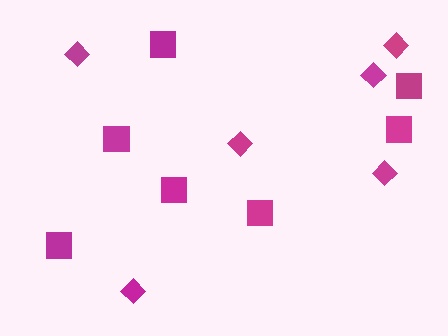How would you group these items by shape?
There are 2 groups: one group of squares (7) and one group of diamonds (6).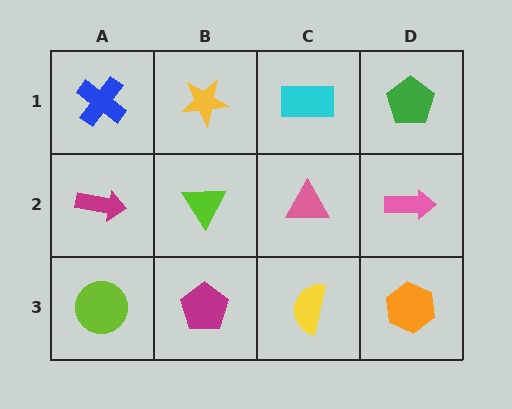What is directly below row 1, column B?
A lime triangle.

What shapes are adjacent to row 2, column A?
A blue cross (row 1, column A), a lime circle (row 3, column A), a lime triangle (row 2, column B).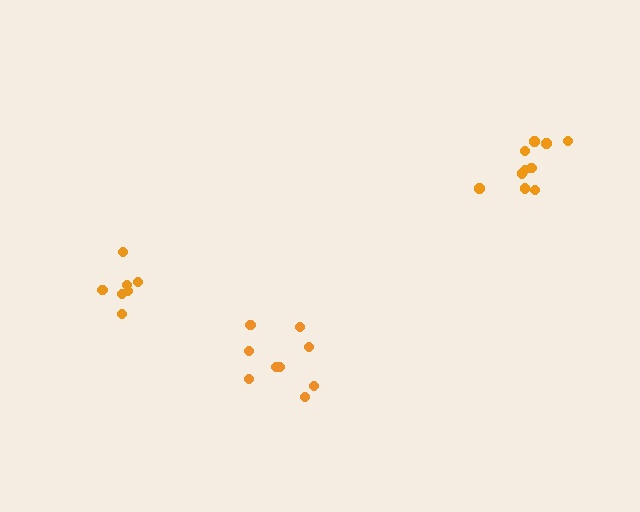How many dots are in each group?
Group 1: 10 dots, Group 2: 7 dots, Group 3: 9 dots (26 total).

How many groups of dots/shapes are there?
There are 3 groups.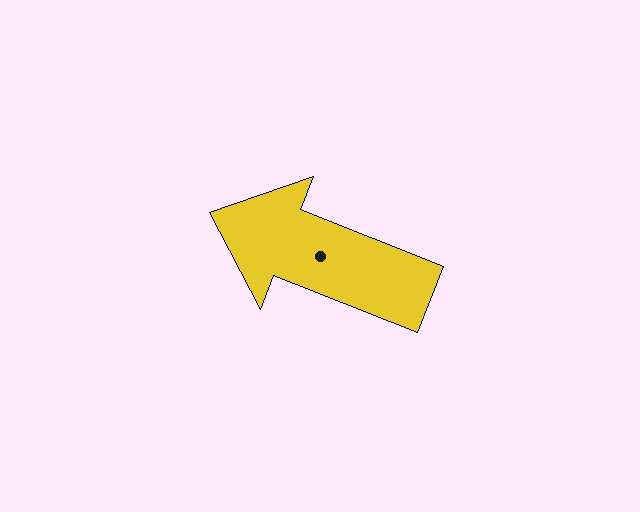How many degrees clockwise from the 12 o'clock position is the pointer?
Approximately 292 degrees.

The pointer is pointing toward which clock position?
Roughly 10 o'clock.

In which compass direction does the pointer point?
West.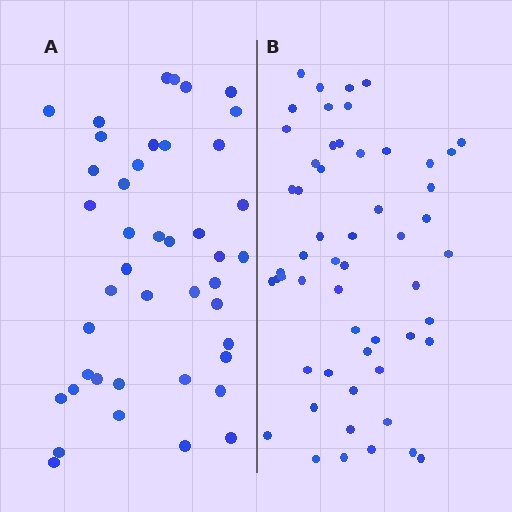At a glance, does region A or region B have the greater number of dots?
Region B (the right region) has more dots.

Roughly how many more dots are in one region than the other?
Region B has roughly 12 or so more dots than region A.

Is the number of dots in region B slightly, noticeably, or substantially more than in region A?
Region B has noticeably more, but not dramatically so. The ratio is roughly 1.3 to 1.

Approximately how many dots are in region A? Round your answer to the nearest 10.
About 40 dots. (The exact count is 43, which rounds to 40.)